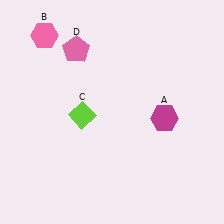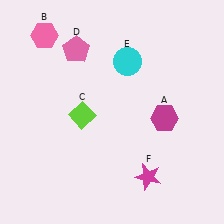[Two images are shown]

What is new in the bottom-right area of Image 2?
A magenta star (F) was added in the bottom-right area of Image 2.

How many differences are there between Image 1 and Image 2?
There are 2 differences between the two images.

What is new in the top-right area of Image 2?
A cyan circle (E) was added in the top-right area of Image 2.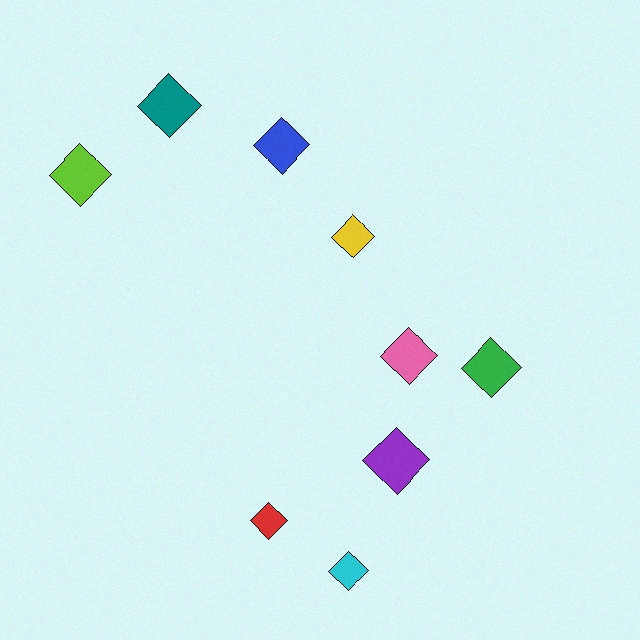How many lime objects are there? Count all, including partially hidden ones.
There is 1 lime object.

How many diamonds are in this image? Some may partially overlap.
There are 9 diamonds.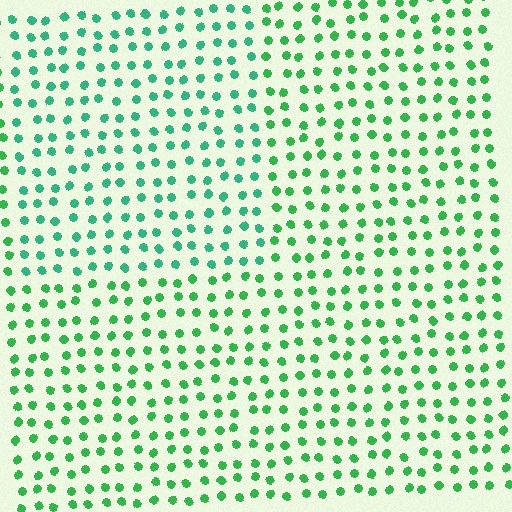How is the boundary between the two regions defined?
The boundary is defined purely by a slight shift in hue (about 24 degrees). Spacing, size, and orientation are identical on both sides.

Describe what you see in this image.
The image is filled with small green elements in a uniform arrangement. A rectangle-shaped region is visible where the elements are tinted to a slightly different hue, forming a subtle color boundary.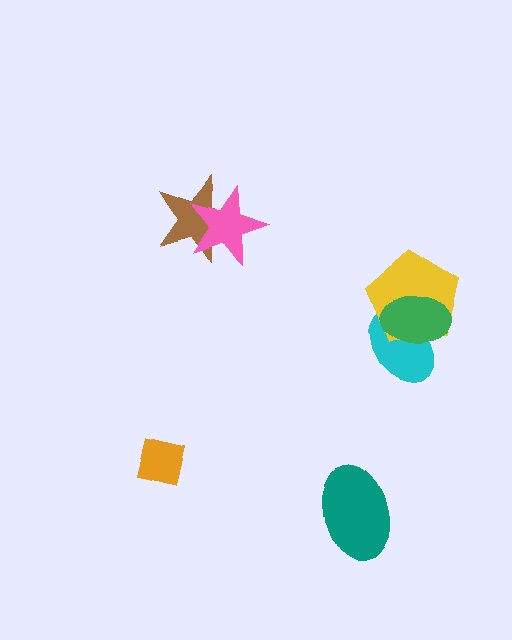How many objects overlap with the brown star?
1 object overlaps with the brown star.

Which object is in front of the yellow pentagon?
The green ellipse is in front of the yellow pentagon.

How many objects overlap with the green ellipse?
2 objects overlap with the green ellipse.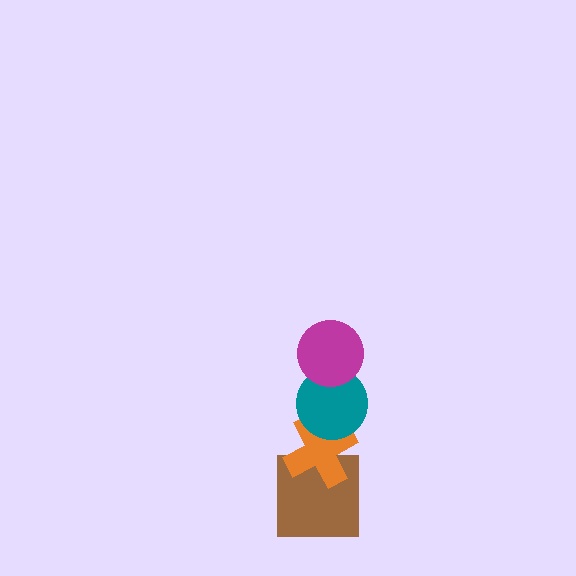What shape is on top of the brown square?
The orange cross is on top of the brown square.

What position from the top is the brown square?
The brown square is 4th from the top.